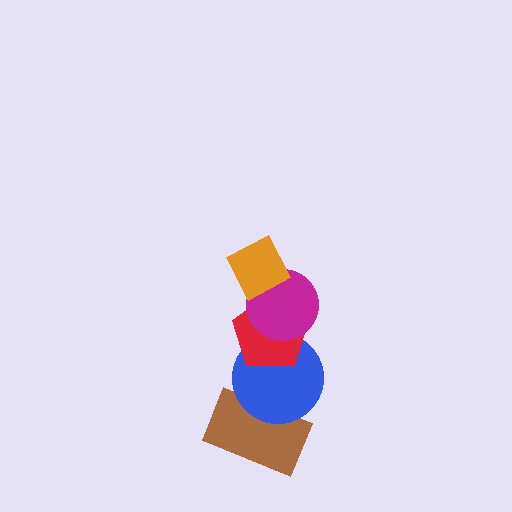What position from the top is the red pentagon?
The red pentagon is 3rd from the top.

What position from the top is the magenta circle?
The magenta circle is 2nd from the top.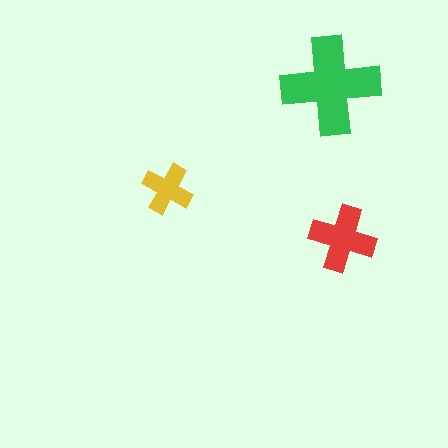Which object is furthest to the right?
The red cross is rightmost.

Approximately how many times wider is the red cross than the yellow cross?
About 1.5 times wider.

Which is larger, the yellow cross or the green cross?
The green one.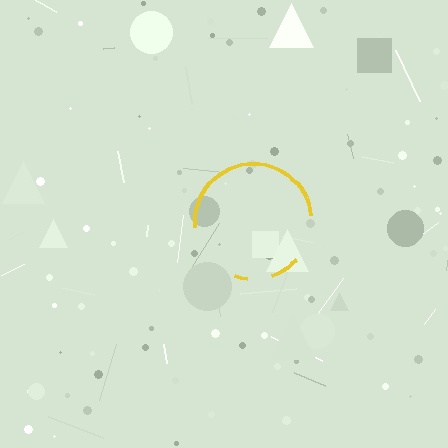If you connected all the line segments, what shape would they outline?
They would outline a circle.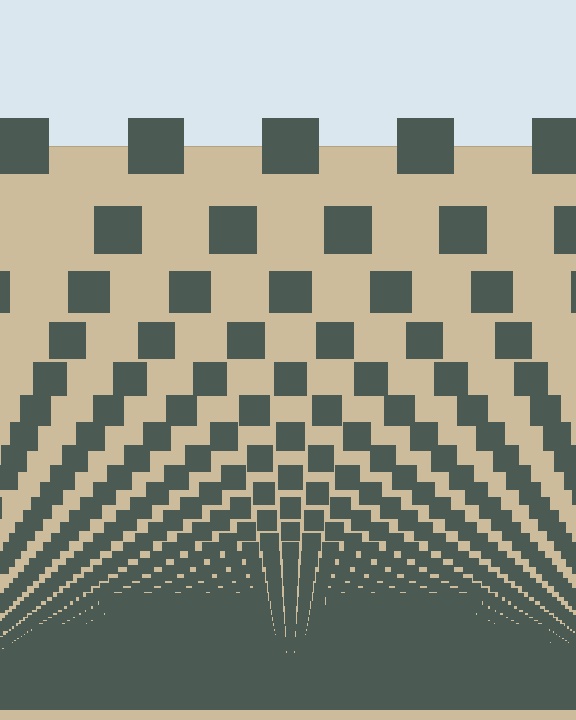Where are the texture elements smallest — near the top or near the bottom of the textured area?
Near the bottom.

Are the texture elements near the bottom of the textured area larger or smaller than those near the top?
Smaller. The gradient is inverted — elements near the bottom are smaller and denser.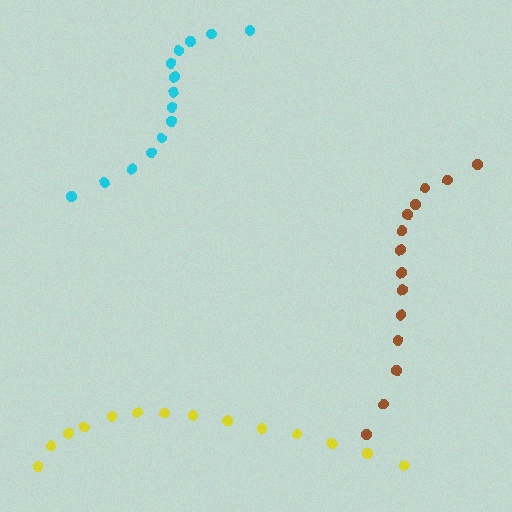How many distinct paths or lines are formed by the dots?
There are 3 distinct paths.